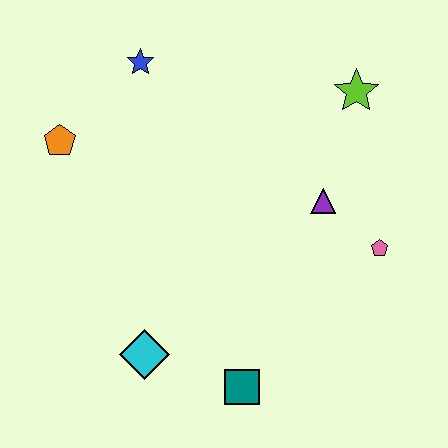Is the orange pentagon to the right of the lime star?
No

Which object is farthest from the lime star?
The cyan diamond is farthest from the lime star.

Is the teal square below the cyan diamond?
Yes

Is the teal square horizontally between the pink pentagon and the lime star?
No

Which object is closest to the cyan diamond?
The teal square is closest to the cyan diamond.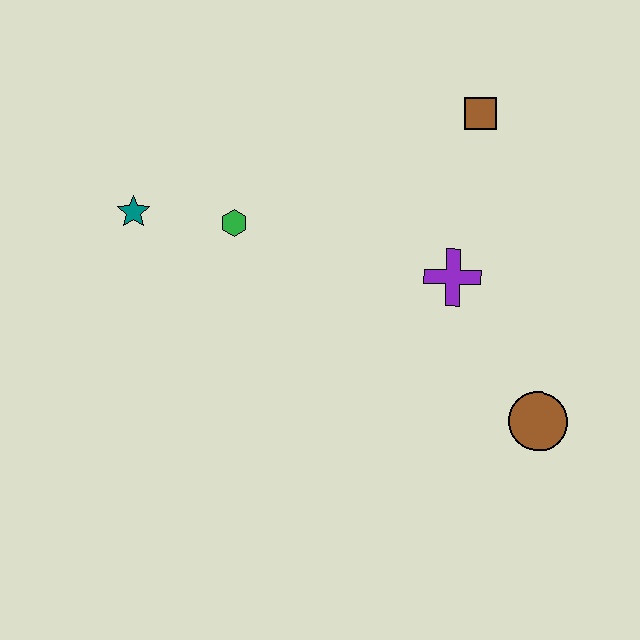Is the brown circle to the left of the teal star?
No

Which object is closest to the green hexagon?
The teal star is closest to the green hexagon.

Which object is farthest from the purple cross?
The teal star is farthest from the purple cross.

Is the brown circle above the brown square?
No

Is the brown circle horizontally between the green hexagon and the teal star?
No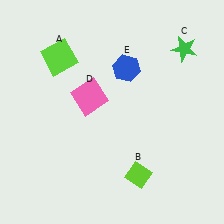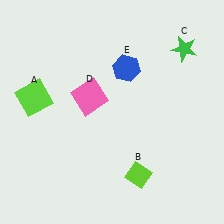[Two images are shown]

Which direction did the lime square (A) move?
The lime square (A) moved down.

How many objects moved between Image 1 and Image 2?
1 object moved between the two images.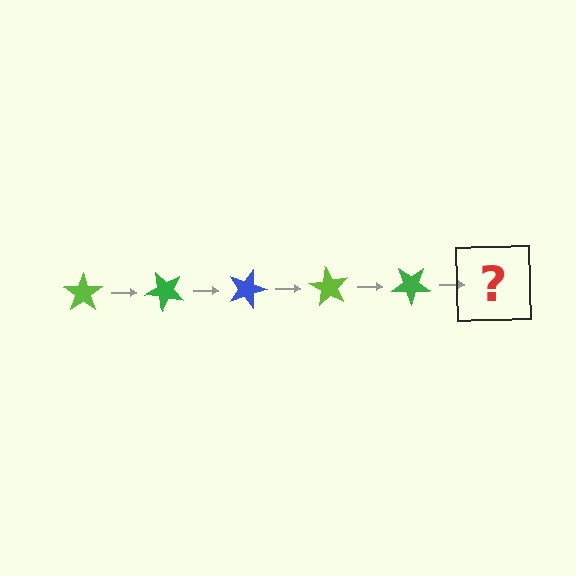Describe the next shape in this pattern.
It should be a blue star, rotated 225 degrees from the start.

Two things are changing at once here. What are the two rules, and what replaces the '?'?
The two rules are that it rotates 45 degrees each step and the color cycles through lime, green, and blue. The '?' should be a blue star, rotated 225 degrees from the start.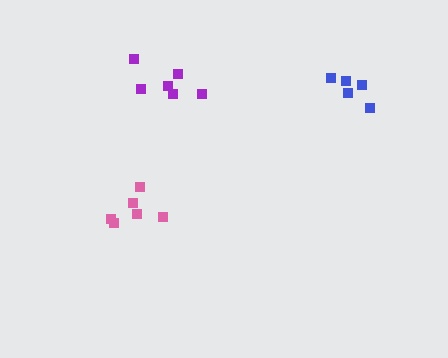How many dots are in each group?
Group 1: 5 dots, Group 2: 6 dots, Group 3: 6 dots (17 total).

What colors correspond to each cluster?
The clusters are colored: blue, purple, pink.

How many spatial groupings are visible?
There are 3 spatial groupings.